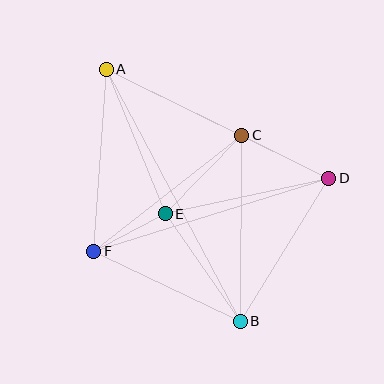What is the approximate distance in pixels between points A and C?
The distance between A and C is approximately 151 pixels.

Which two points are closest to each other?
Points E and F are closest to each other.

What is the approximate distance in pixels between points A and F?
The distance between A and F is approximately 182 pixels.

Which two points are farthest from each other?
Points A and B are farthest from each other.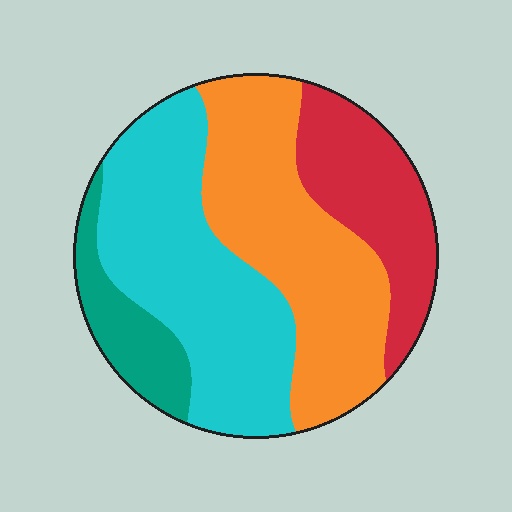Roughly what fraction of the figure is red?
Red covers roughly 20% of the figure.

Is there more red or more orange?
Orange.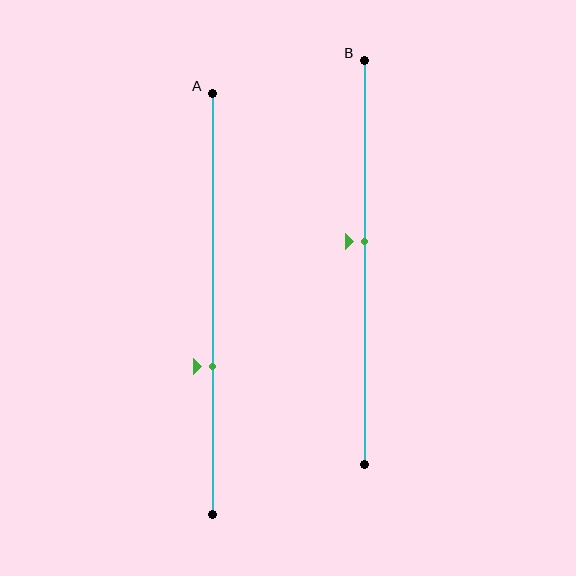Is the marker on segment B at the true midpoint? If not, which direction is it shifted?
No, the marker on segment B is shifted upward by about 5% of the segment length.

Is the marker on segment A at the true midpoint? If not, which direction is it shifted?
No, the marker on segment A is shifted downward by about 15% of the segment length.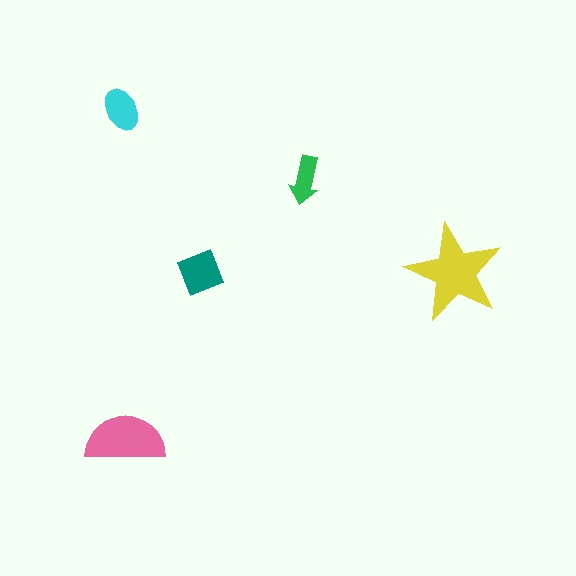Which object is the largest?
The yellow star.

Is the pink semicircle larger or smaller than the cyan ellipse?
Larger.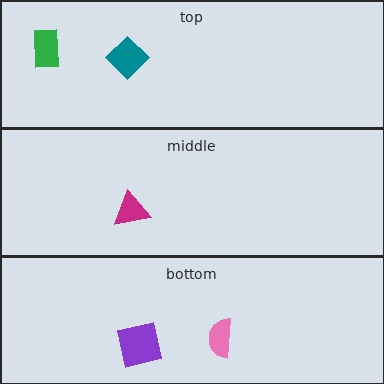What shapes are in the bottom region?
The purple square, the pink semicircle.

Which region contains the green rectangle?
The top region.